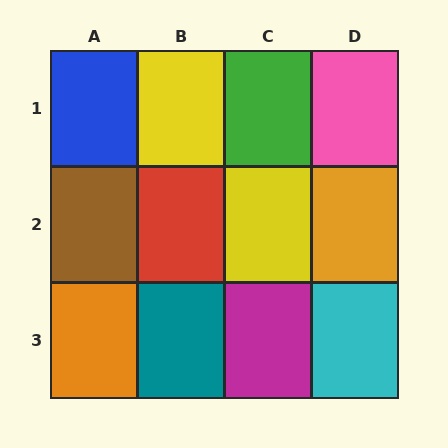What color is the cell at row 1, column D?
Pink.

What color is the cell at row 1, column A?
Blue.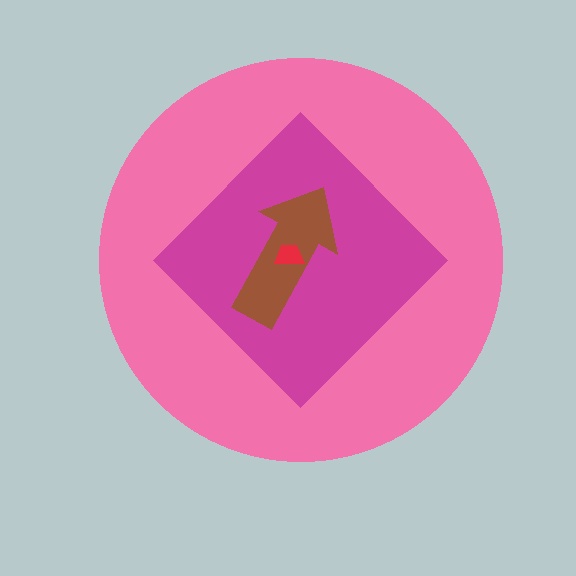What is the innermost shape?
The red trapezoid.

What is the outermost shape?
The pink circle.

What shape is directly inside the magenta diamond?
The brown arrow.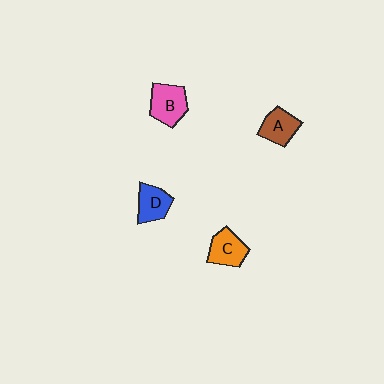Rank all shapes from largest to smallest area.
From largest to smallest: B (pink), C (orange), D (blue), A (brown).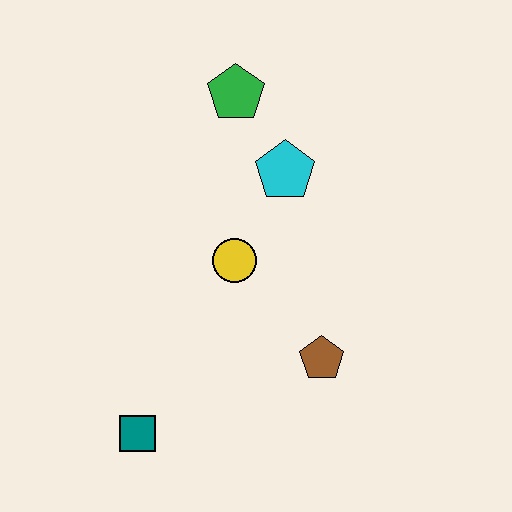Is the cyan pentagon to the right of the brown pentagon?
No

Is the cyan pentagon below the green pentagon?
Yes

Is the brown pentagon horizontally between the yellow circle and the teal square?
No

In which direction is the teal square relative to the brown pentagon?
The teal square is to the left of the brown pentagon.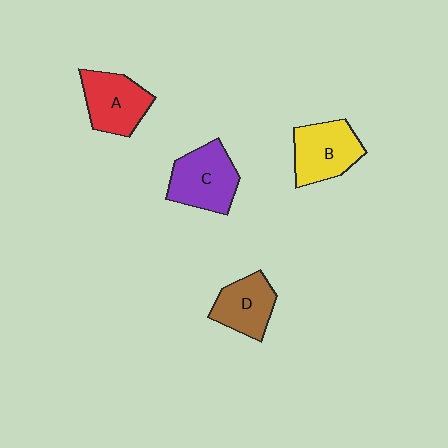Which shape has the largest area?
Shape C (purple).